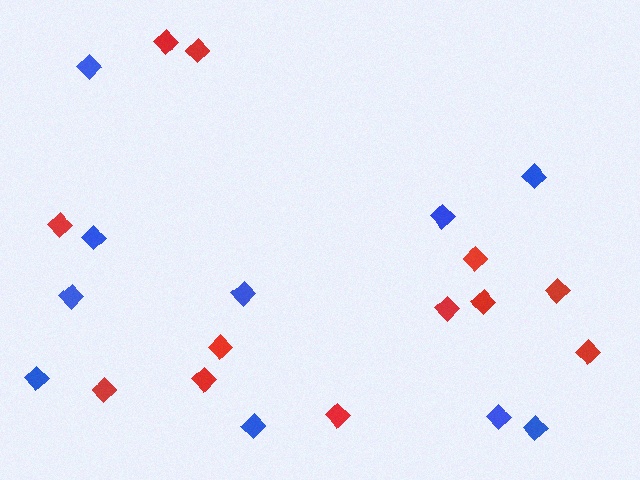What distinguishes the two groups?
There are 2 groups: one group of blue diamonds (10) and one group of red diamonds (12).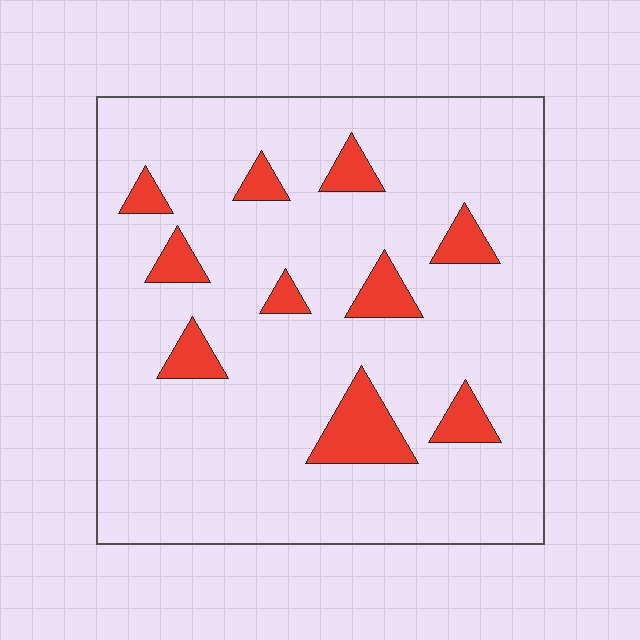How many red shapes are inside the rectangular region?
10.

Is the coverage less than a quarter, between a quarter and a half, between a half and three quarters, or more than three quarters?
Less than a quarter.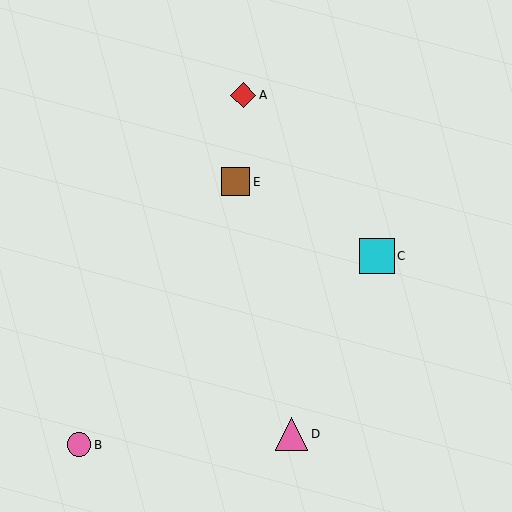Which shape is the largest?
The cyan square (labeled C) is the largest.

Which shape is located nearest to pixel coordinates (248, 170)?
The brown square (labeled E) at (236, 182) is nearest to that location.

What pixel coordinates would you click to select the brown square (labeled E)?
Click at (236, 182) to select the brown square E.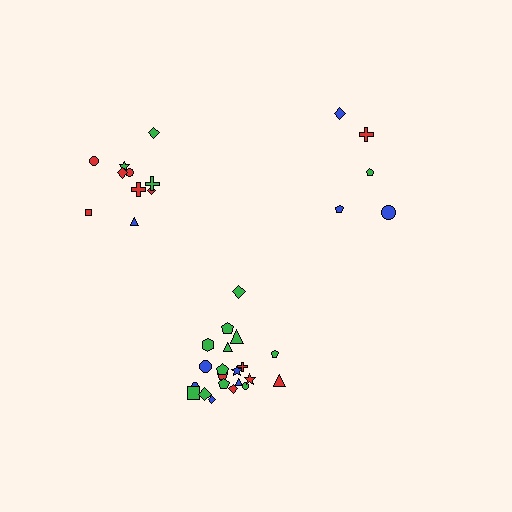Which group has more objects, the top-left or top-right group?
The top-left group.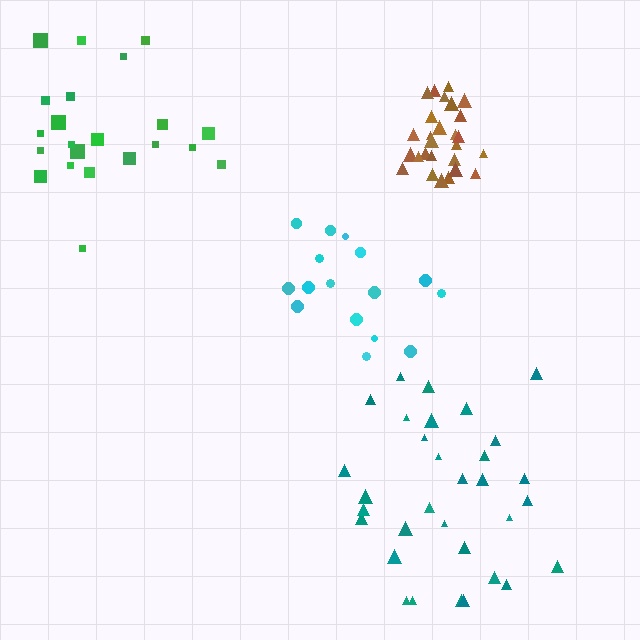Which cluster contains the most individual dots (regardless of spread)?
Teal (32).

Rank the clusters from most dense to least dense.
brown, teal, green, cyan.